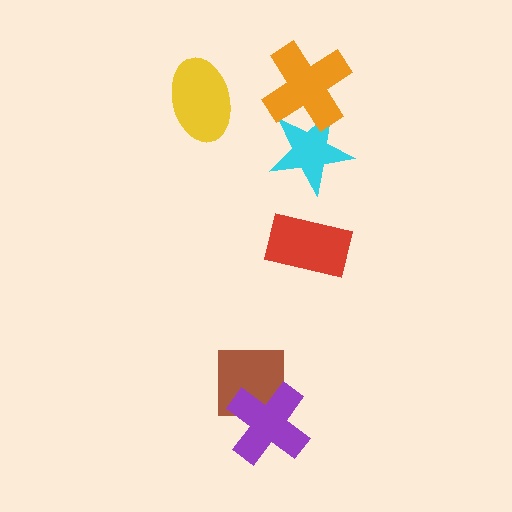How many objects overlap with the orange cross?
1 object overlaps with the orange cross.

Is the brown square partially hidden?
Yes, it is partially covered by another shape.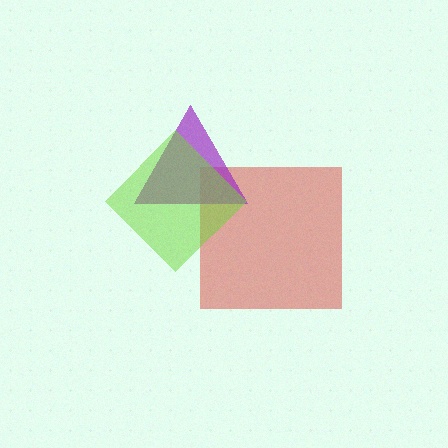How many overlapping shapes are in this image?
There are 3 overlapping shapes in the image.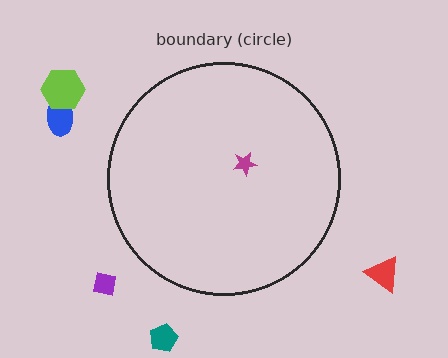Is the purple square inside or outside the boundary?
Outside.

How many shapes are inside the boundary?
1 inside, 5 outside.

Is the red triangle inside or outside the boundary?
Outside.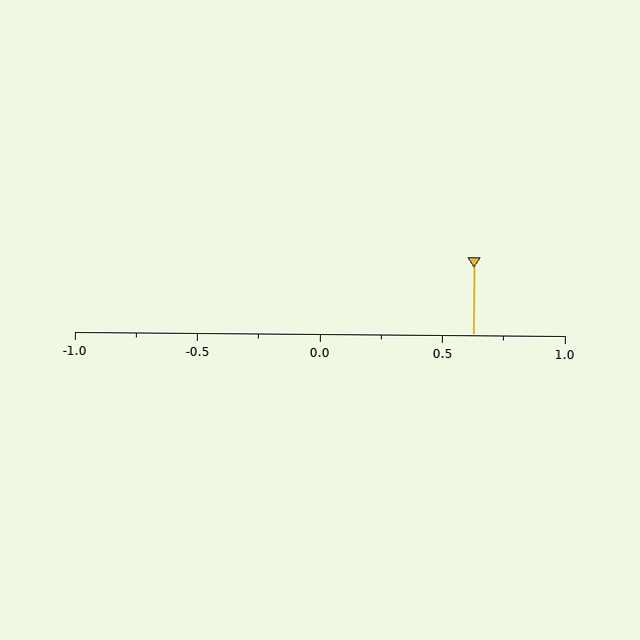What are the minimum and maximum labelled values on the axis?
The axis runs from -1.0 to 1.0.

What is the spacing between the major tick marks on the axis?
The major ticks are spaced 0.5 apart.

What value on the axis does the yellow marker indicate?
The marker indicates approximately 0.62.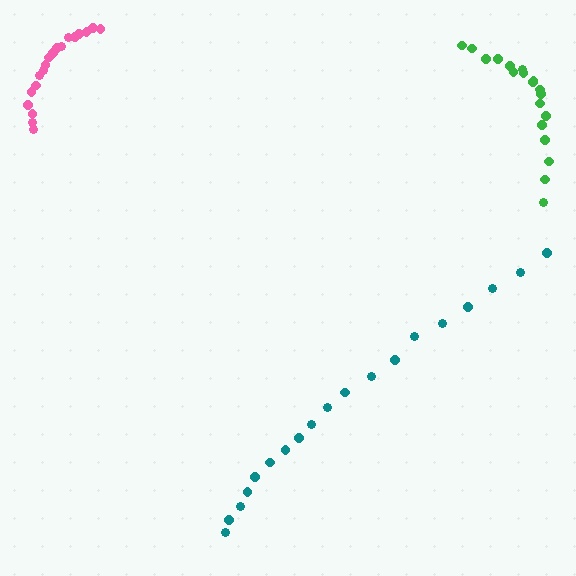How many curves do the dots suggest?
There are 3 distinct paths.